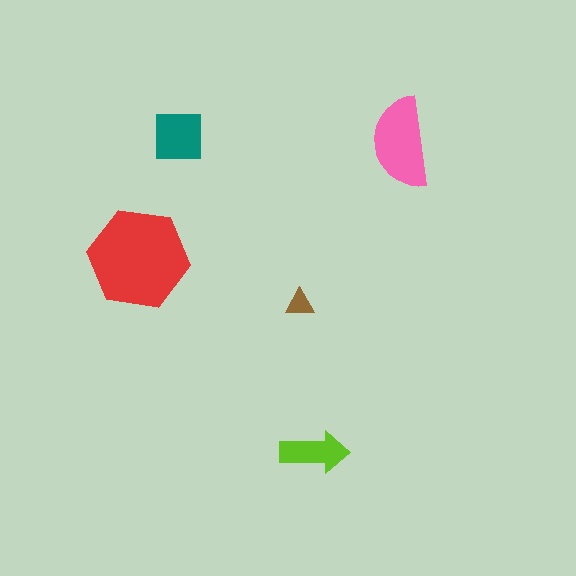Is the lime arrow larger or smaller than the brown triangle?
Larger.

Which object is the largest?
The red hexagon.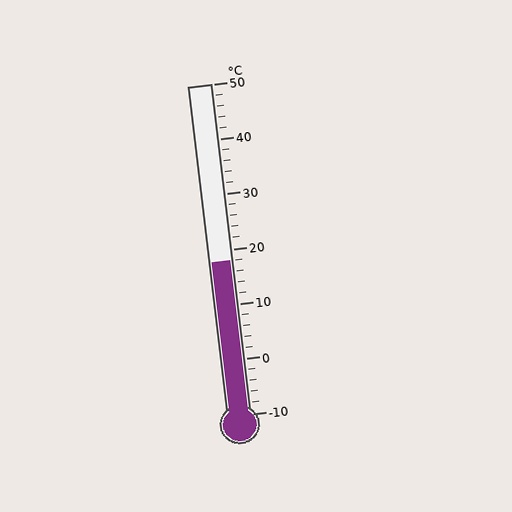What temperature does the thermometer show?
The thermometer shows approximately 18°C.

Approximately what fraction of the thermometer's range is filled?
The thermometer is filled to approximately 45% of its range.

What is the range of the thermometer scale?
The thermometer scale ranges from -10°C to 50°C.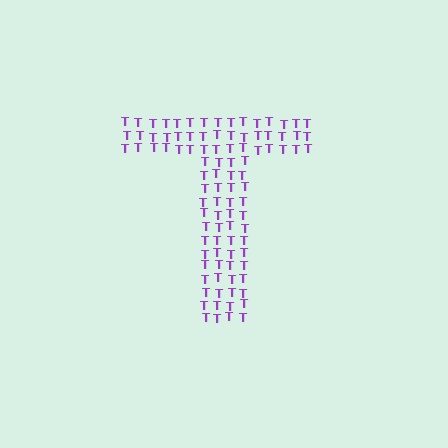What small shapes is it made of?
It is made of small letter T's.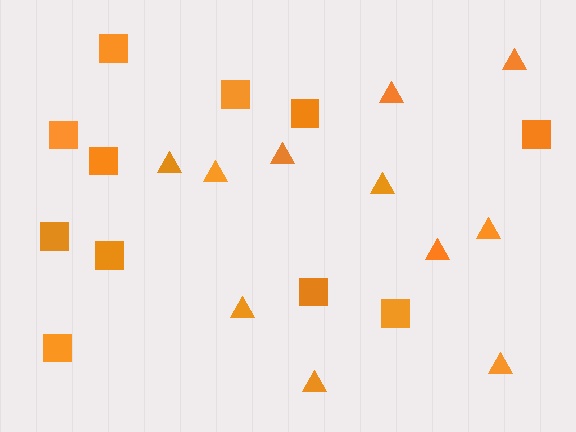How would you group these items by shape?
There are 2 groups: one group of squares (11) and one group of triangles (11).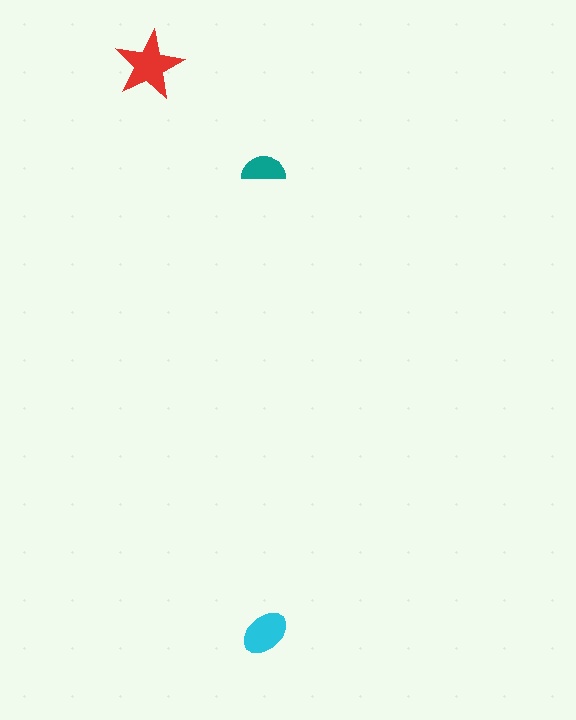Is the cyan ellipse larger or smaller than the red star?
Smaller.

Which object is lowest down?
The cyan ellipse is bottommost.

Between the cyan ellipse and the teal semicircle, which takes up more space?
The cyan ellipse.